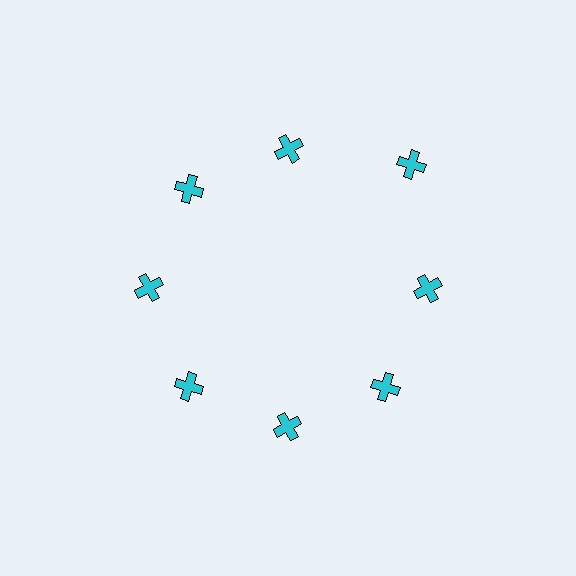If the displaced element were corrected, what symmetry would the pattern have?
It would have 8-fold rotational symmetry — the pattern would map onto itself every 45 degrees.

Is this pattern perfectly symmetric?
No. The 8 cyan crosses are arranged in a ring, but one element near the 2 o'clock position is pushed outward from the center, breaking the 8-fold rotational symmetry.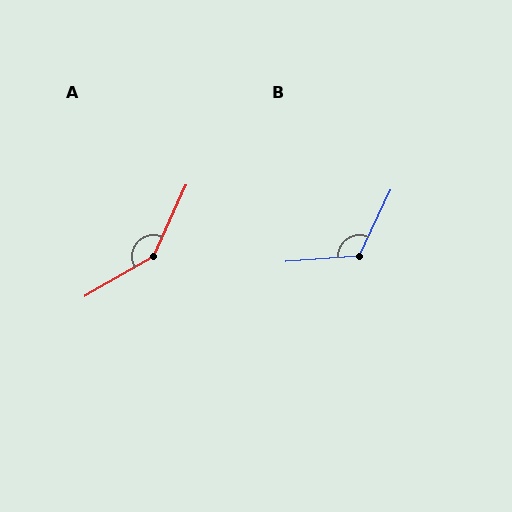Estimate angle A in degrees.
Approximately 144 degrees.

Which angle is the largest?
A, at approximately 144 degrees.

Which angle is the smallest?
B, at approximately 119 degrees.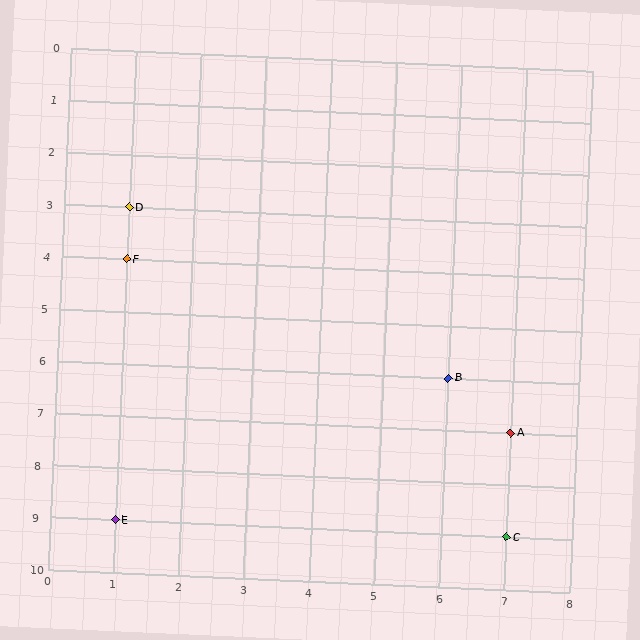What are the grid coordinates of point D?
Point D is at grid coordinates (1, 3).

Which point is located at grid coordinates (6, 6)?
Point B is at (6, 6).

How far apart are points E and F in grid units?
Points E and F are 5 rows apart.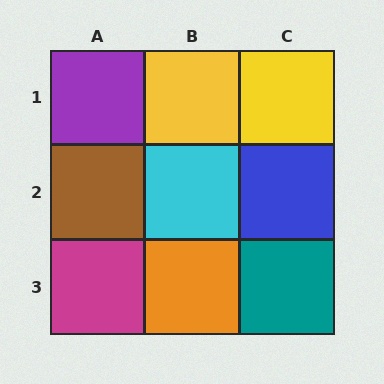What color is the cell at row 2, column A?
Brown.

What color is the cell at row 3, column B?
Orange.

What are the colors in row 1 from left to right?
Purple, yellow, yellow.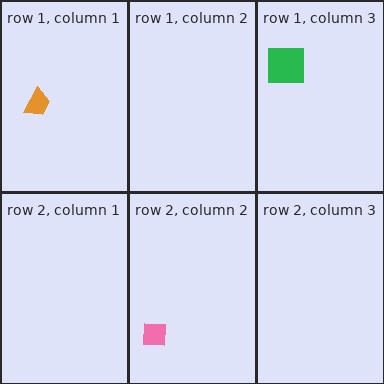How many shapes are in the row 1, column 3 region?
1.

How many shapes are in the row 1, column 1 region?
1.